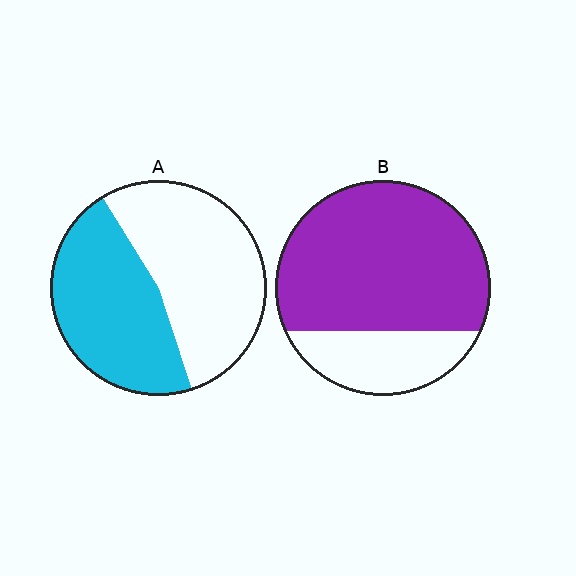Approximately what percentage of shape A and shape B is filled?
A is approximately 45% and B is approximately 75%.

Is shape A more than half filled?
Roughly half.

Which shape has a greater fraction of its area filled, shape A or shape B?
Shape B.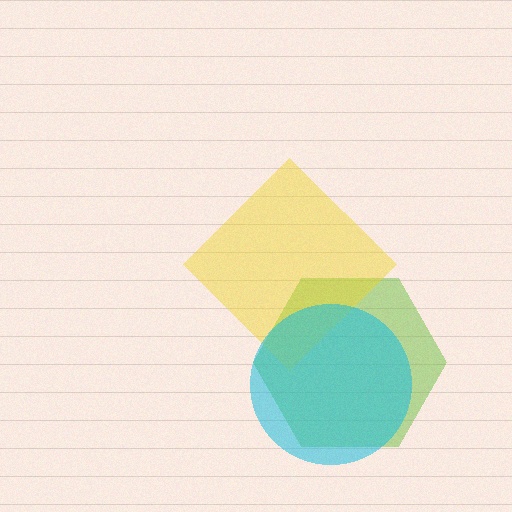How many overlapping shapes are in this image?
There are 3 overlapping shapes in the image.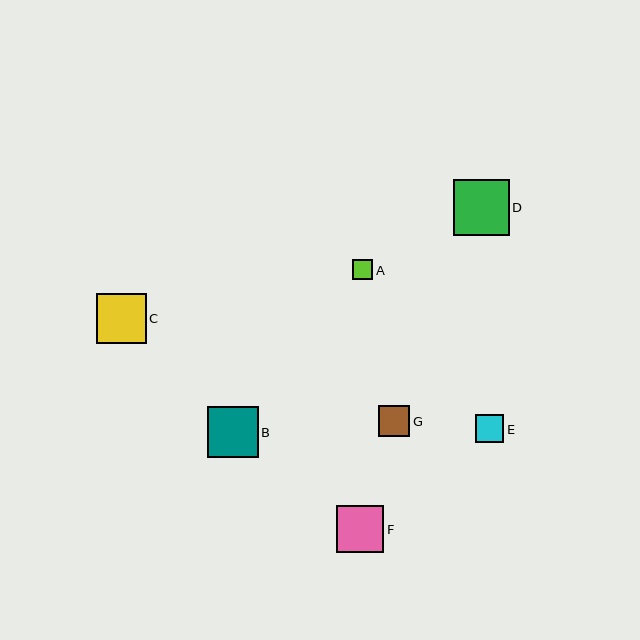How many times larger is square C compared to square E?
Square C is approximately 1.7 times the size of square E.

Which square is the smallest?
Square A is the smallest with a size of approximately 20 pixels.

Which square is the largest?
Square D is the largest with a size of approximately 56 pixels.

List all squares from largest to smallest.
From largest to smallest: D, B, C, F, G, E, A.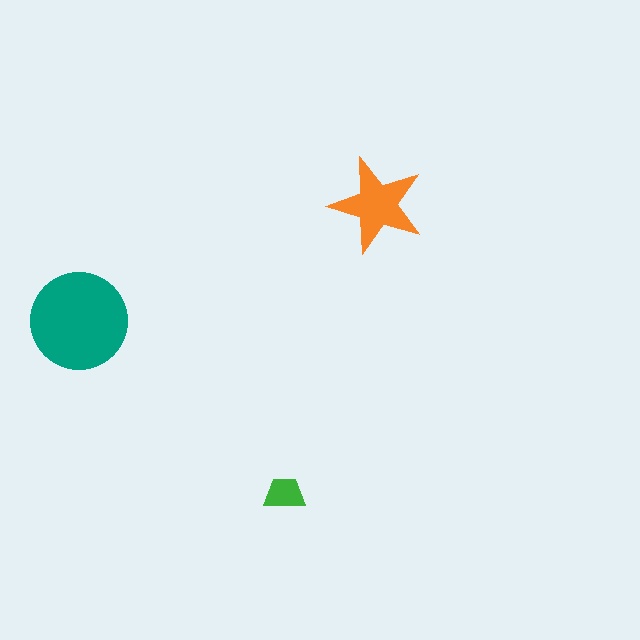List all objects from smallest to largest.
The green trapezoid, the orange star, the teal circle.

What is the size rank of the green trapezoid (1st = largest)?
3rd.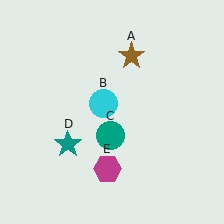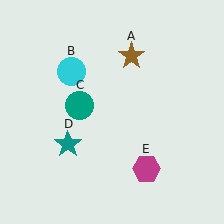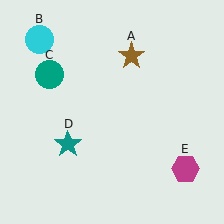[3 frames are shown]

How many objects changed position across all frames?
3 objects changed position: cyan circle (object B), teal circle (object C), magenta hexagon (object E).